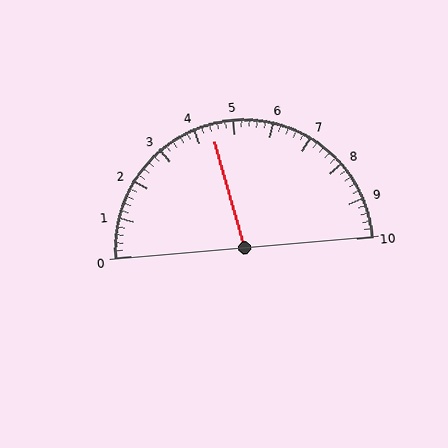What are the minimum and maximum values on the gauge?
The gauge ranges from 0 to 10.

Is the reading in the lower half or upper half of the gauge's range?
The reading is in the lower half of the range (0 to 10).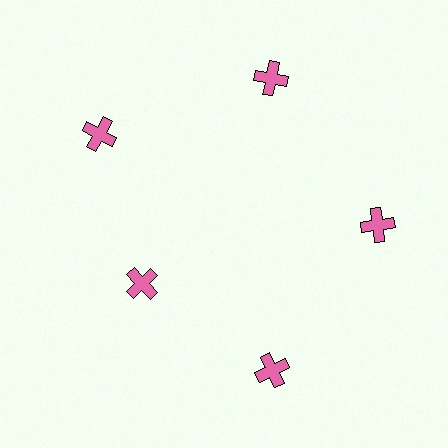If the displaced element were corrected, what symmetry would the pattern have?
It would have 5-fold rotational symmetry — the pattern would map onto itself every 72 degrees.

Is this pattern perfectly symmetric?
No. The 5 pink crosses are arranged in a ring, but one element near the 8 o'clock position is pulled inward toward the center, breaking the 5-fold rotational symmetry.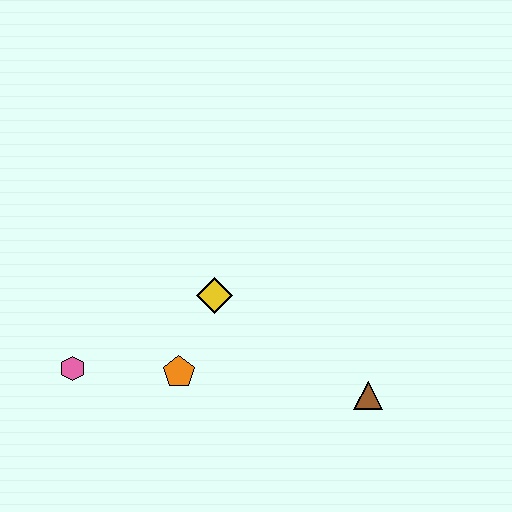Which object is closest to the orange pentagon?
The yellow diamond is closest to the orange pentagon.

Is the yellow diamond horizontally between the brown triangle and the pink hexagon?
Yes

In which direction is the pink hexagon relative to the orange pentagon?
The pink hexagon is to the left of the orange pentagon.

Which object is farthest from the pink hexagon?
The brown triangle is farthest from the pink hexagon.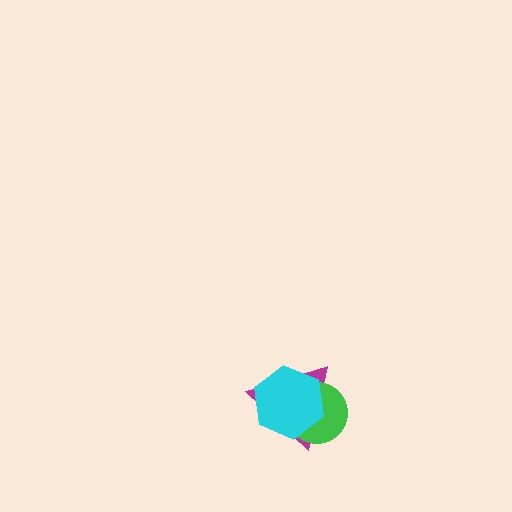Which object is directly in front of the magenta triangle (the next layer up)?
The green circle is directly in front of the magenta triangle.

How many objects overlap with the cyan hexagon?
2 objects overlap with the cyan hexagon.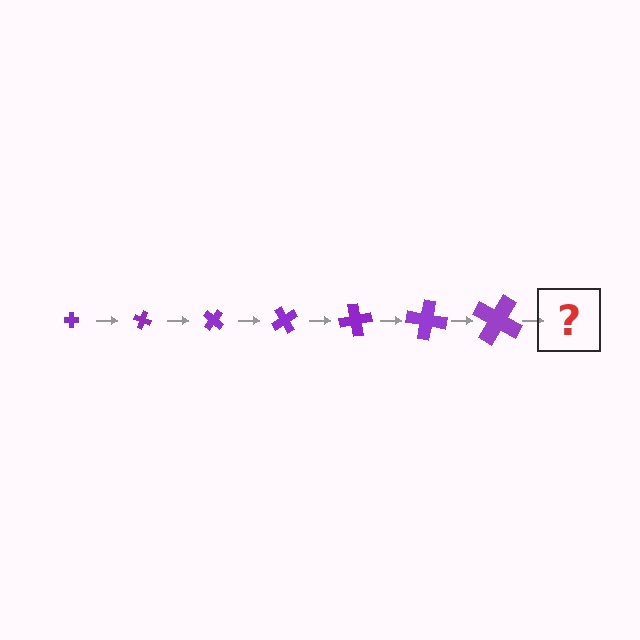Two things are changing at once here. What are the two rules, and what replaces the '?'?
The two rules are that the cross grows larger each step and it rotates 20 degrees each step. The '?' should be a cross, larger than the previous one and rotated 140 degrees from the start.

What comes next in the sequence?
The next element should be a cross, larger than the previous one and rotated 140 degrees from the start.